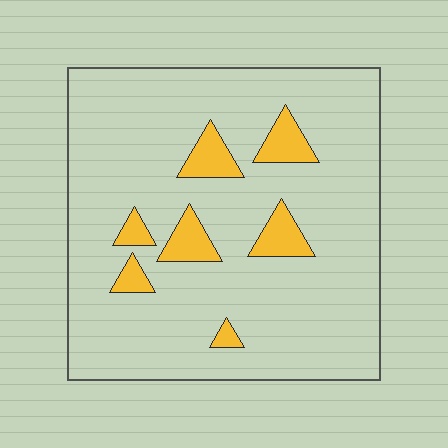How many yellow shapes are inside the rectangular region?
7.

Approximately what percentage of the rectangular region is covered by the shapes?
Approximately 10%.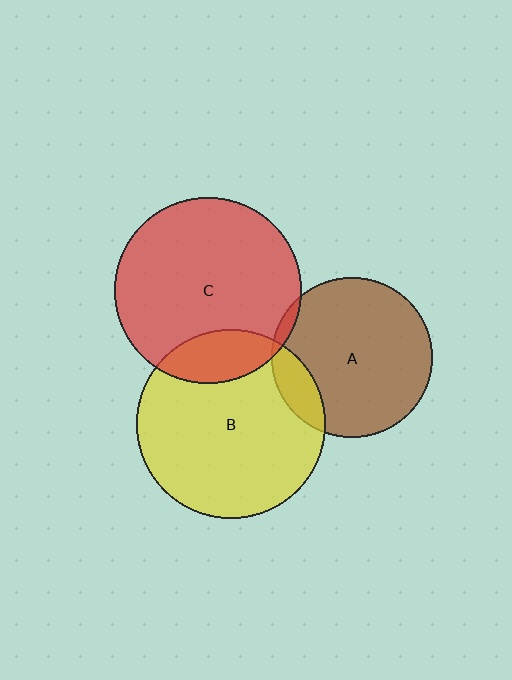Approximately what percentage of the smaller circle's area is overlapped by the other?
Approximately 15%.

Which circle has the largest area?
Circle B (yellow).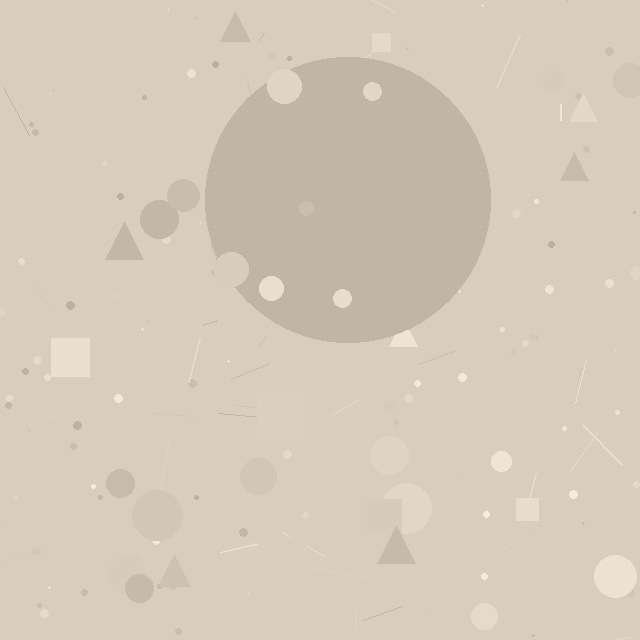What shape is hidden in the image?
A circle is hidden in the image.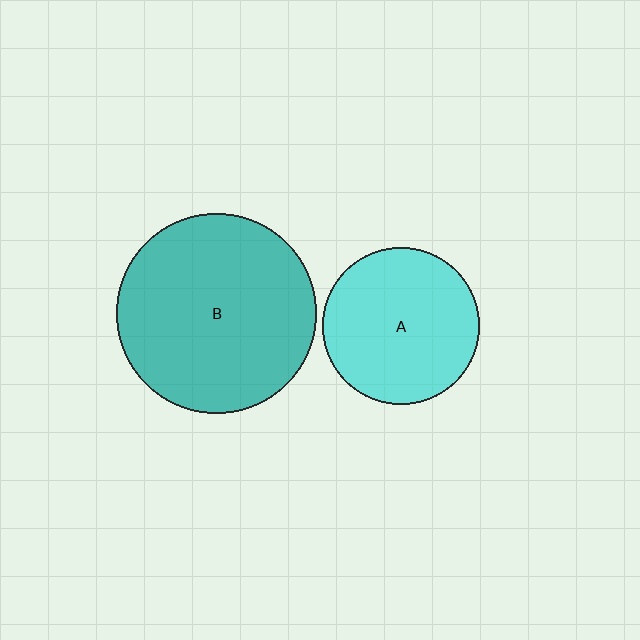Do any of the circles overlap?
No, none of the circles overlap.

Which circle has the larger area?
Circle B (teal).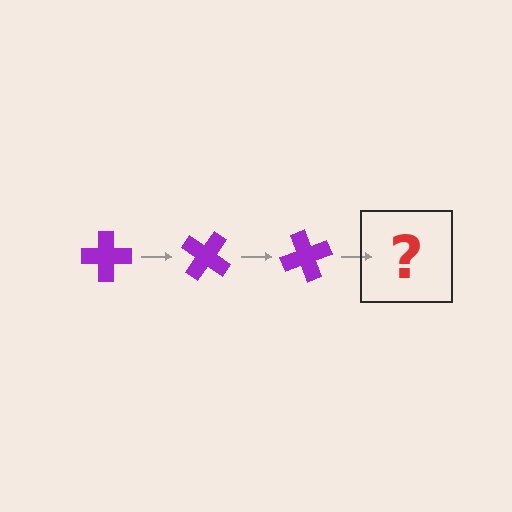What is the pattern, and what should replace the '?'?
The pattern is that the cross rotates 35 degrees each step. The '?' should be a purple cross rotated 105 degrees.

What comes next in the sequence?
The next element should be a purple cross rotated 105 degrees.